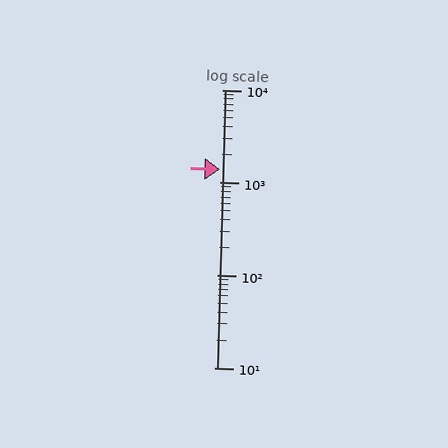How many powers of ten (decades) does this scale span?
The scale spans 3 decades, from 10 to 10000.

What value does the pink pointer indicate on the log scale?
The pointer indicates approximately 1400.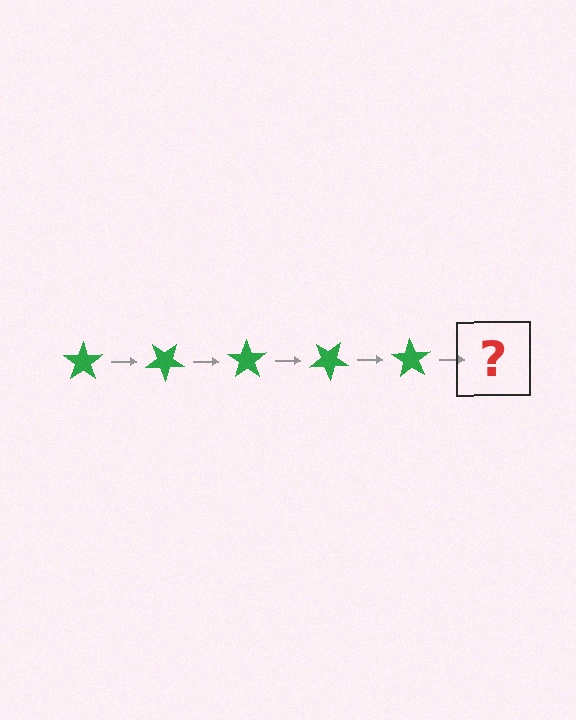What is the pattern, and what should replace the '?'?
The pattern is that the star rotates 35 degrees each step. The '?' should be a green star rotated 175 degrees.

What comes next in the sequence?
The next element should be a green star rotated 175 degrees.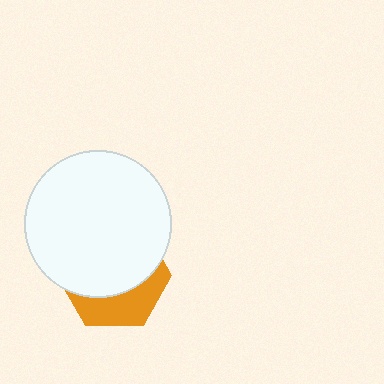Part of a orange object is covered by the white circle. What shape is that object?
It is a hexagon.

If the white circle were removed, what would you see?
You would see the complete orange hexagon.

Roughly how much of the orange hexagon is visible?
A small part of it is visible (roughly 34%).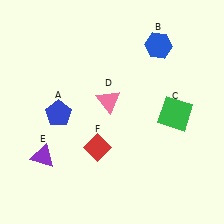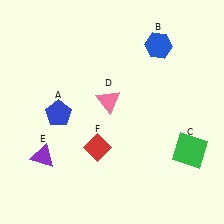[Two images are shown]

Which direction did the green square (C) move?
The green square (C) moved down.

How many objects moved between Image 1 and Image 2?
1 object moved between the two images.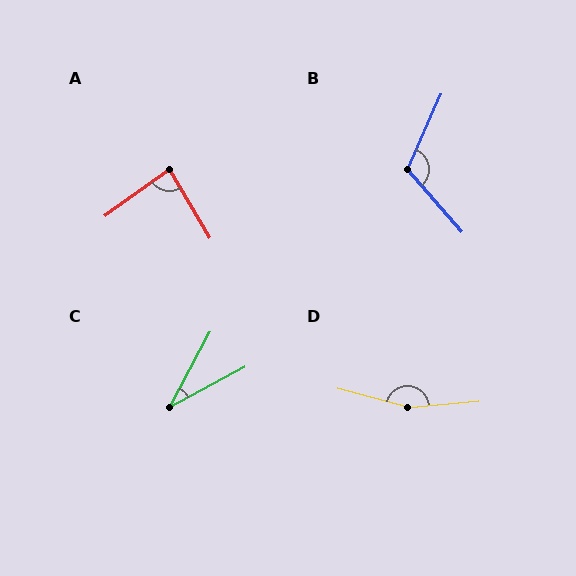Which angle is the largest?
D, at approximately 159 degrees.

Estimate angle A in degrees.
Approximately 84 degrees.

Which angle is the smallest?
C, at approximately 34 degrees.